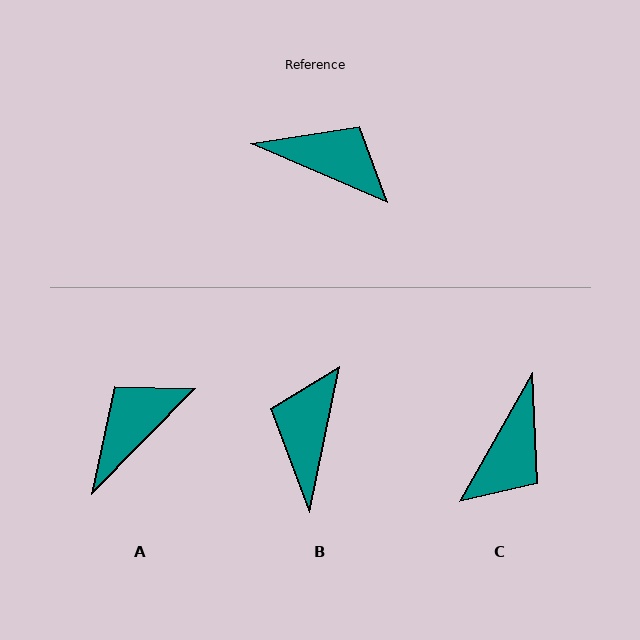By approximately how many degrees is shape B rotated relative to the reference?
Approximately 102 degrees counter-clockwise.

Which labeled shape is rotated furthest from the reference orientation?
B, about 102 degrees away.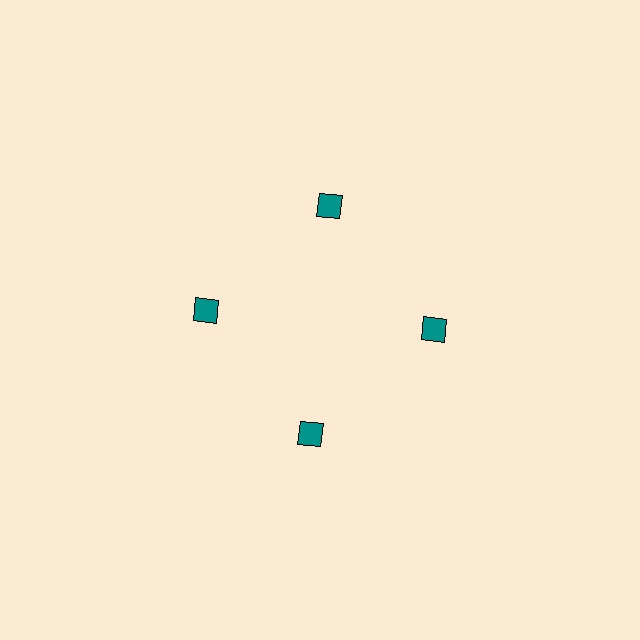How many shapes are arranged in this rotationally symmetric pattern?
There are 4 shapes, arranged in 4 groups of 1.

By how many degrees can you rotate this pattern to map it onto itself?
The pattern maps onto itself every 90 degrees of rotation.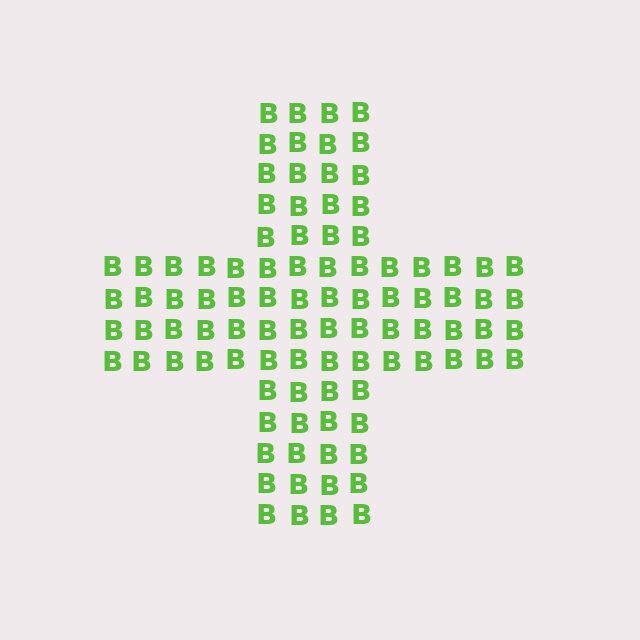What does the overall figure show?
The overall figure shows a cross.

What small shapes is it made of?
It is made of small letter B's.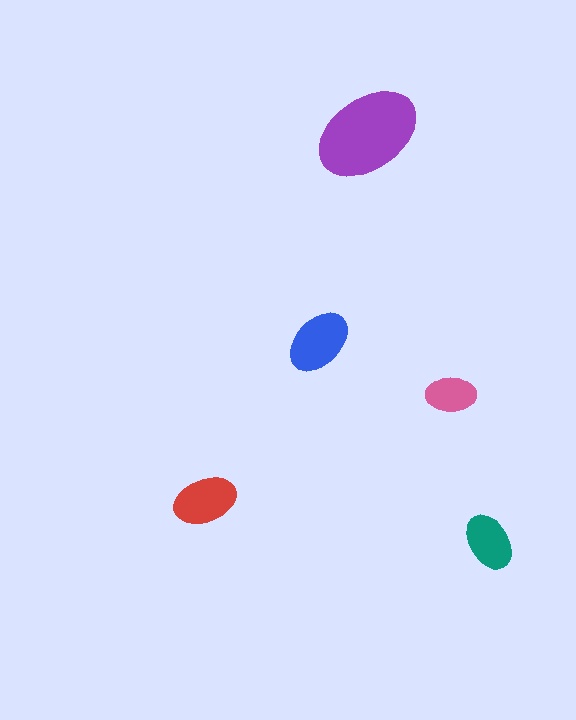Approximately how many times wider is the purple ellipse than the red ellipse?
About 1.5 times wider.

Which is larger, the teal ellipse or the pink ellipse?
The teal one.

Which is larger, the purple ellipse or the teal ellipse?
The purple one.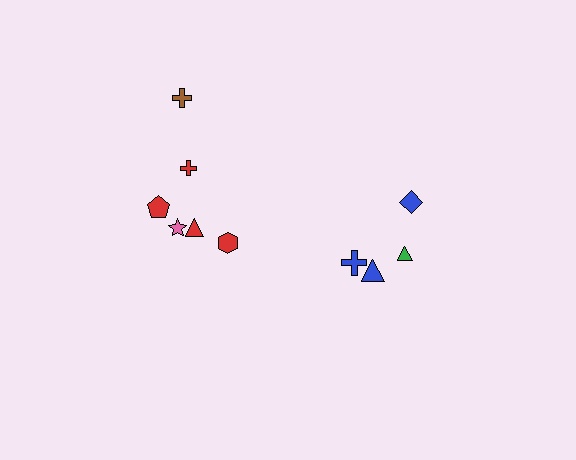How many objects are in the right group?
There are 4 objects.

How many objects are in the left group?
There are 6 objects.